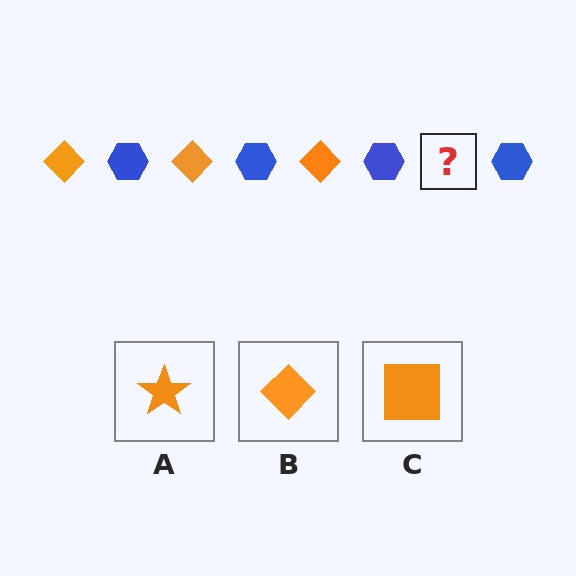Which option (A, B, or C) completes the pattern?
B.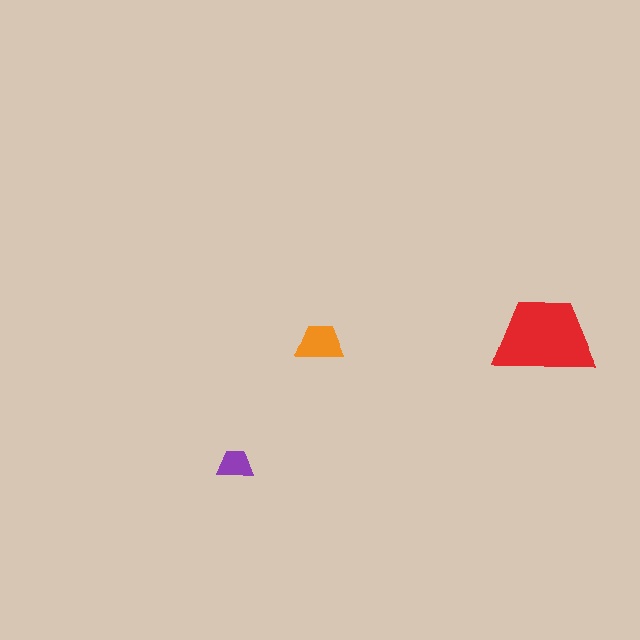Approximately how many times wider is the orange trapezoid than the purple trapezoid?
About 1.5 times wider.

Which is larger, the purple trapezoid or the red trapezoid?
The red one.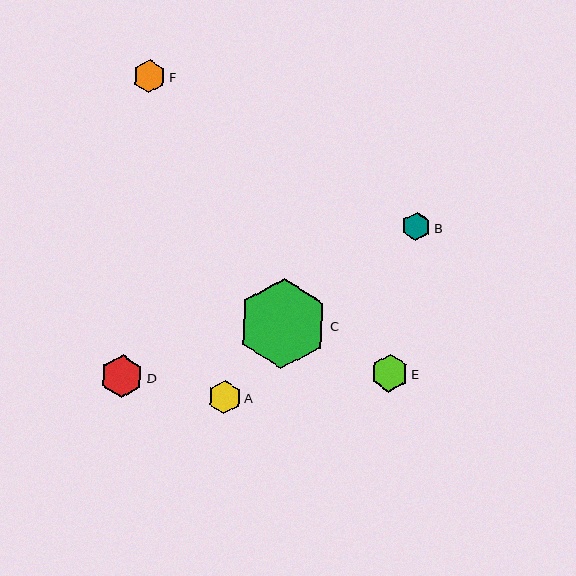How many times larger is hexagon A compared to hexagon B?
Hexagon A is approximately 1.2 times the size of hexagon B.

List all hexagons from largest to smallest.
From largest to smallest: C, D, E, A, F, B.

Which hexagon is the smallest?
Hexagon B is the smallest with a size of approximately 29 pixels.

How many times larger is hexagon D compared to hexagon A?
Hexagon D is approximately 1.3 times the size of hexagon A.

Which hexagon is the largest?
Hexagon C is the largest with a size of approximately 90 pixels.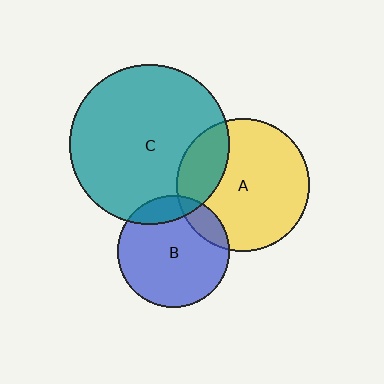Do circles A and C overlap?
Yes.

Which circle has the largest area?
Circle C (teal).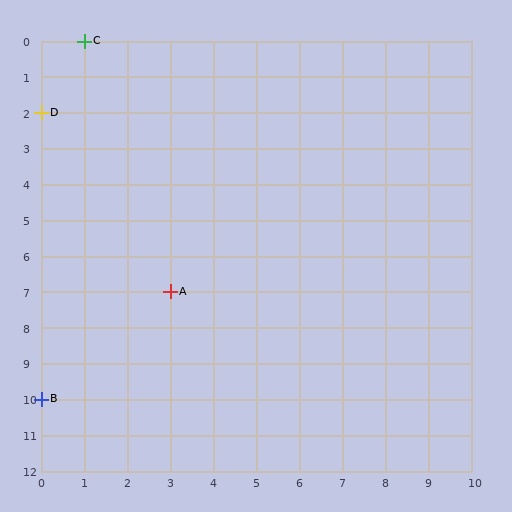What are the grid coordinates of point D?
Point D is at grid coordinates (0, 2).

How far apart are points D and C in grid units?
Points D and C are 1 column and 2 rows apart (about 2.2 grid units diagonally).